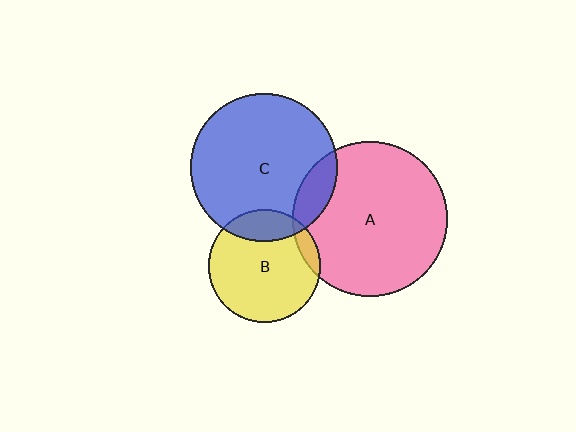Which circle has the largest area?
Circle A (pink).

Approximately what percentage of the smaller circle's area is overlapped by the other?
Approximately 20%.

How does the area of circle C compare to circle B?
Approximately 1.7 times.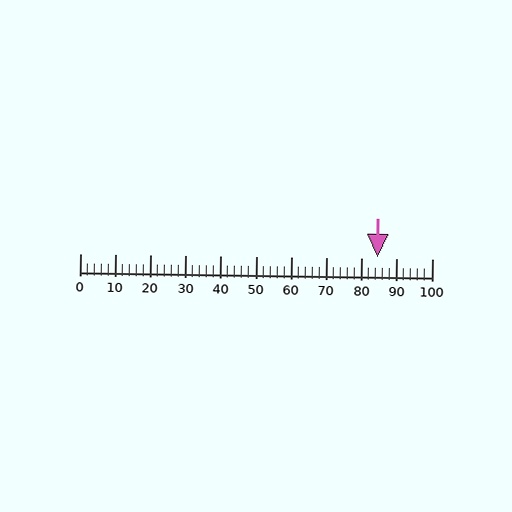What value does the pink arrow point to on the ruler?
The pink arrow points to approximately 85.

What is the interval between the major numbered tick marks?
The major tick marks are spaced 10 units apart.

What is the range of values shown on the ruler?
The ruler shows values from 0 to 100.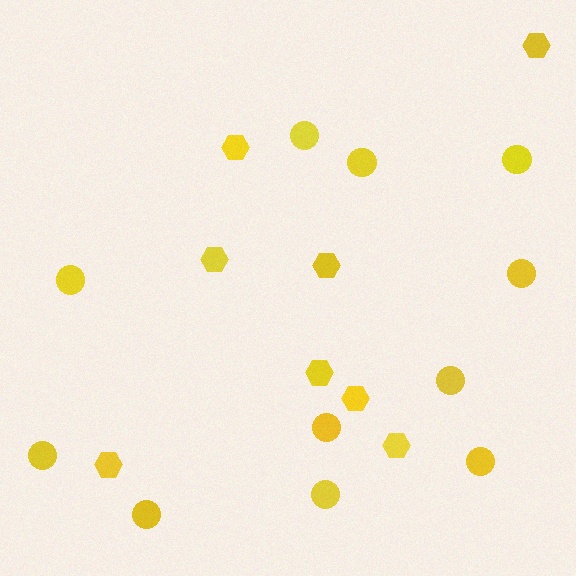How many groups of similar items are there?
There are 2 groups: one group of hexagons (8) and one group of circles (11).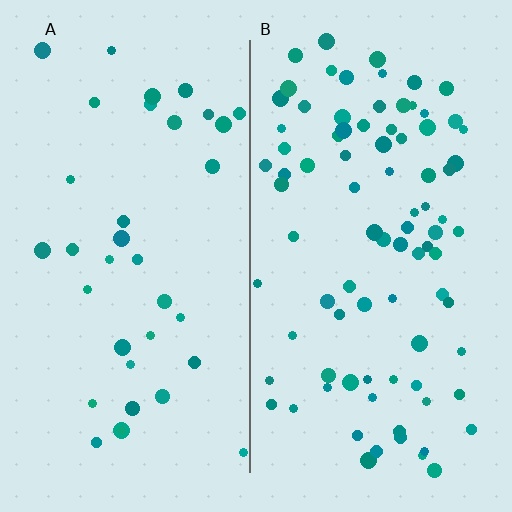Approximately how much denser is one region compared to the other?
Approximately 2.4× — region B over region A.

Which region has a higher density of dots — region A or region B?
B (the right).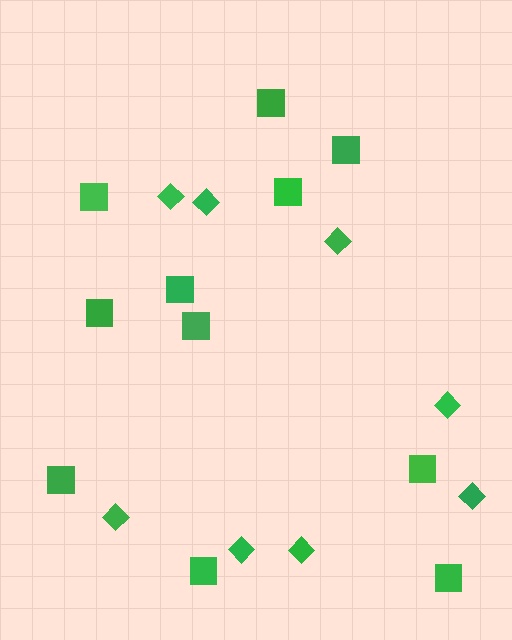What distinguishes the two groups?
There are 2 groups: one group of squares (11) and one group of diamonds (8).